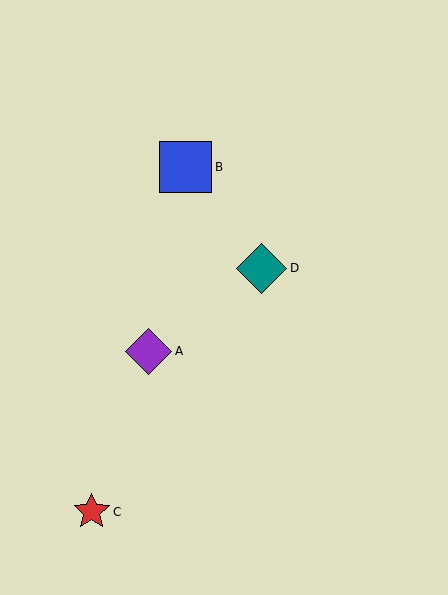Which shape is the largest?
The blue square (labeled B) is the largest.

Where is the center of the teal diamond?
The center of the teal diamond is at (262, 268).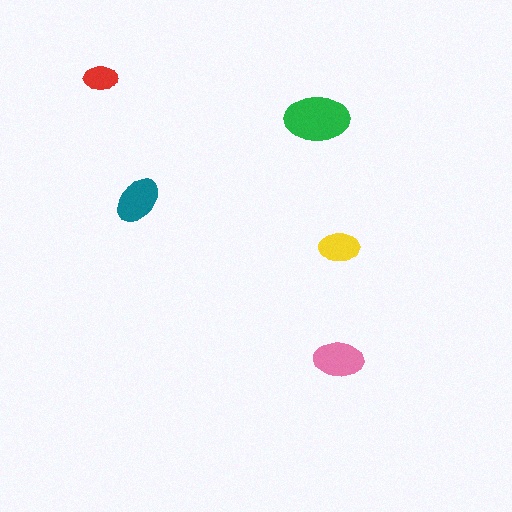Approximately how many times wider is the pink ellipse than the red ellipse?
About 1.5 times wider.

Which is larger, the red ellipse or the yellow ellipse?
The yellow one.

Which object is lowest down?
The pink ellipse is bottommost.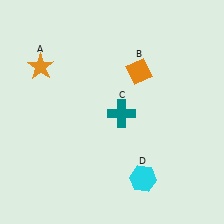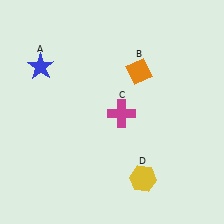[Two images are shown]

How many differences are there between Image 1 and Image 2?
There are 3 differences between the two images.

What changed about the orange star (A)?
In Image 1, A is orange. In Image 2, it changed to blue.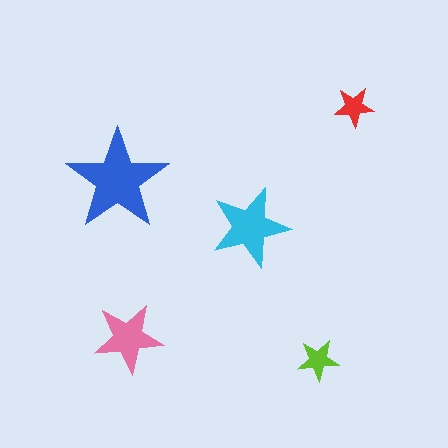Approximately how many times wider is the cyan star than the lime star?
About 2 times wider.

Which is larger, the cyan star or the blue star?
The blue one.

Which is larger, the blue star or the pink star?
The blue one.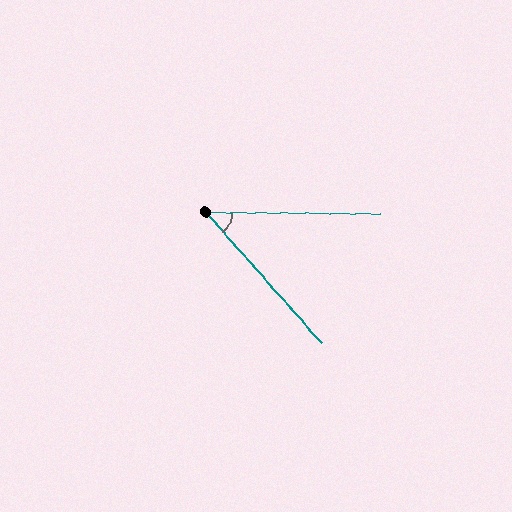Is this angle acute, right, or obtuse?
It is acute.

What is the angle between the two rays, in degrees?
Approximately 48 degrees.